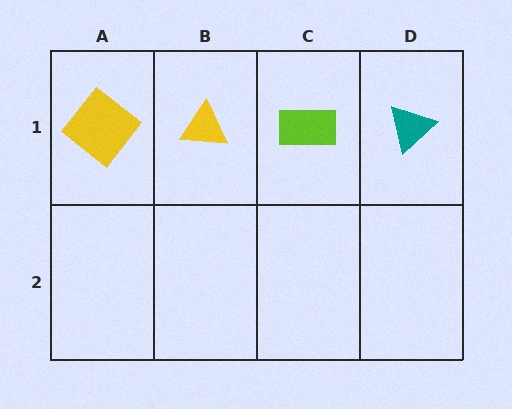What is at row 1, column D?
A teal triangle.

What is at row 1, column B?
A yellow triangle.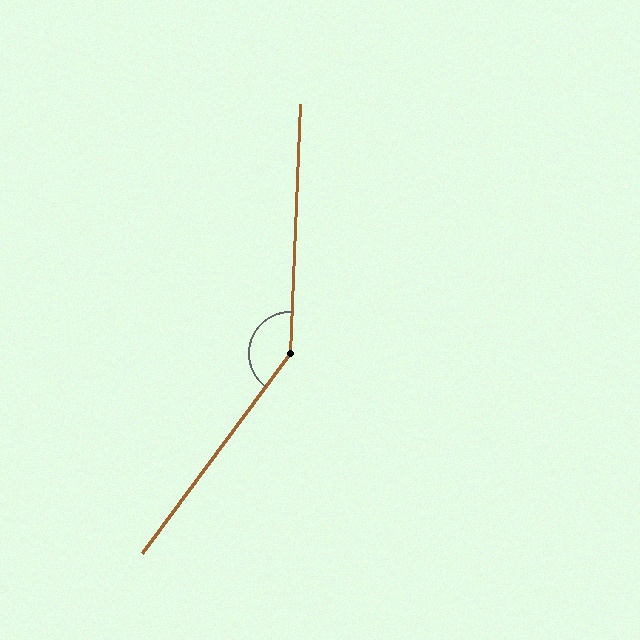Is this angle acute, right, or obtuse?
It is obtuse.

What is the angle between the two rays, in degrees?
Approximately 146 degrees.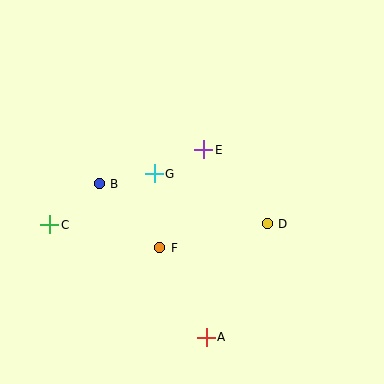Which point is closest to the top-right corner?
Point E is closest to the top-right corner.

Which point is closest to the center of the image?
Point G at (154, 174) is closest to the center.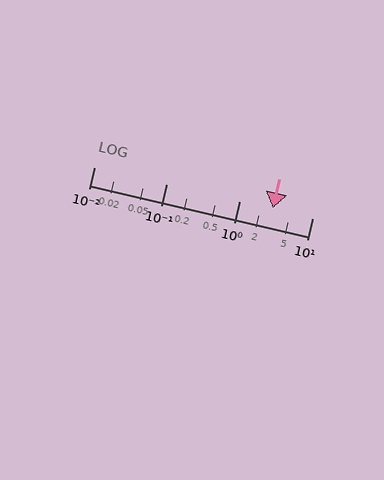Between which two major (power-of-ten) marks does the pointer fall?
The pointer is between 1 and 10.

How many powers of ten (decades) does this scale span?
The scale spans 3 decades, from 0.01 to 10.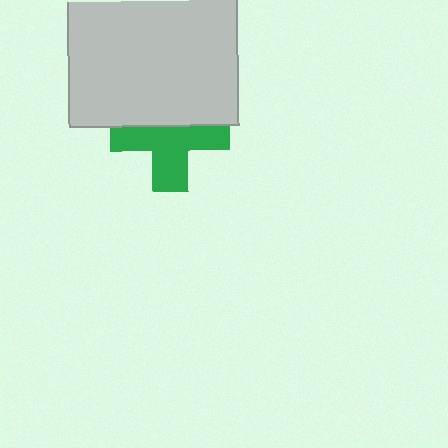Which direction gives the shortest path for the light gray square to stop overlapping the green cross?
Moving up gives the shortest separation.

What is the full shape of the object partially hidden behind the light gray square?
The partially hidden object is a green cross.